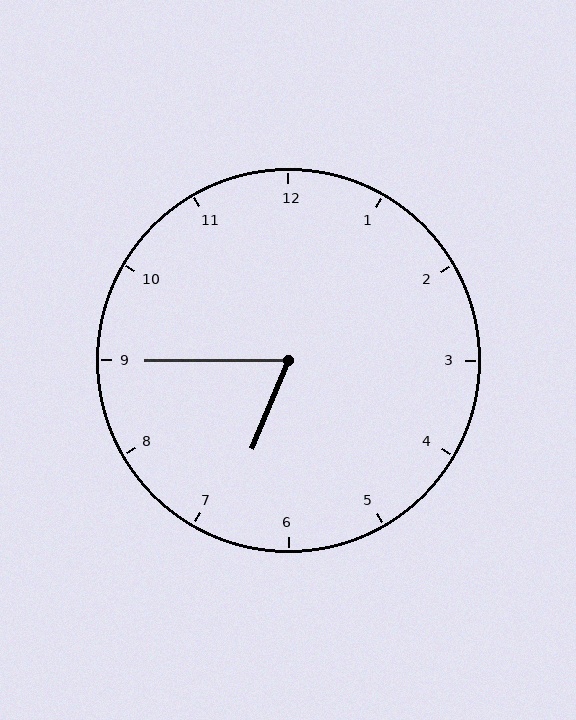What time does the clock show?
6:45.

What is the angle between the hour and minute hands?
Approximately 68 degrees.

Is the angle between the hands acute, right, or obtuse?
It is acute.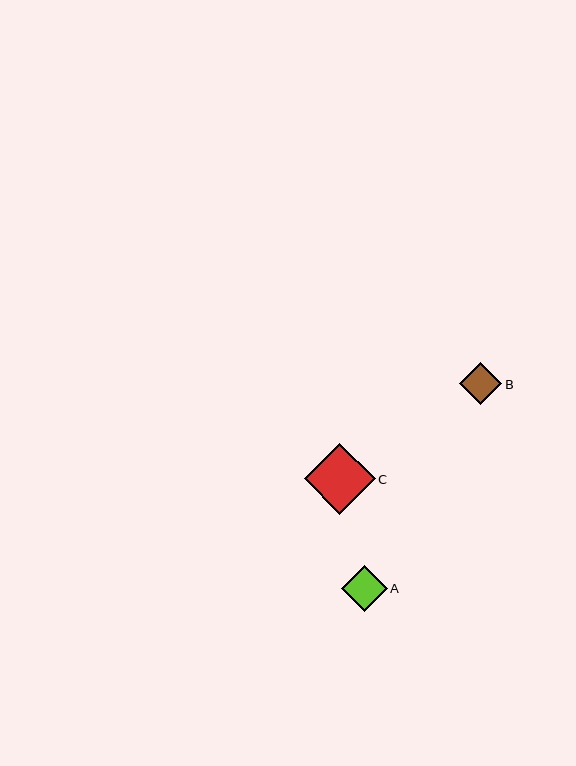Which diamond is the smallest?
Diamond B is the smallest with a size of approximately 42 pixels.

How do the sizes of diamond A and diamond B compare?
Diamond A and diamond B are approximately the same size.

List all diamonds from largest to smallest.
From largest to smallest: C, A, B.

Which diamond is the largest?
Diamond C is the largest with a size of approximately 71 pixels.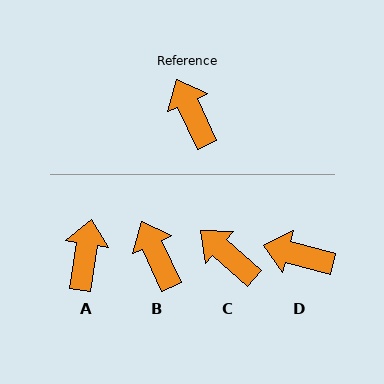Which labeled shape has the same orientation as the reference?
B.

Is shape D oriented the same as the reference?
No, it is off by about 50 degrees.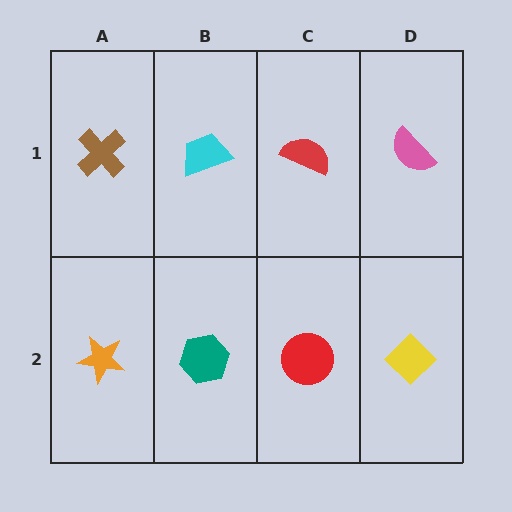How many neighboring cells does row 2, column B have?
3.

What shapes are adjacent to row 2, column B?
A cyan trapezoid (row 1, column B), an orange star (row 2, column A), a red circle (row 2, column C).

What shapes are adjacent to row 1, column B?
A teal hexagon (row 2, column B), a brown cross (row 1, column A), a red semicircle (row 1, column C).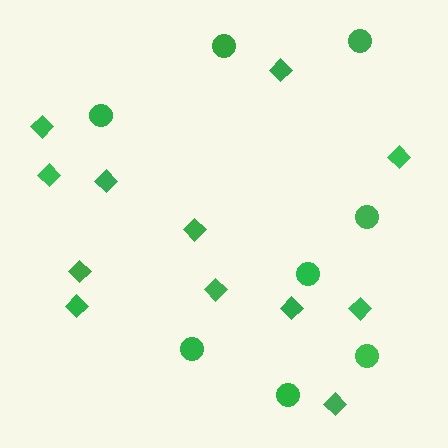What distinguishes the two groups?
There are 2 groups: one group of circles (8) and one group of diamonds (12).